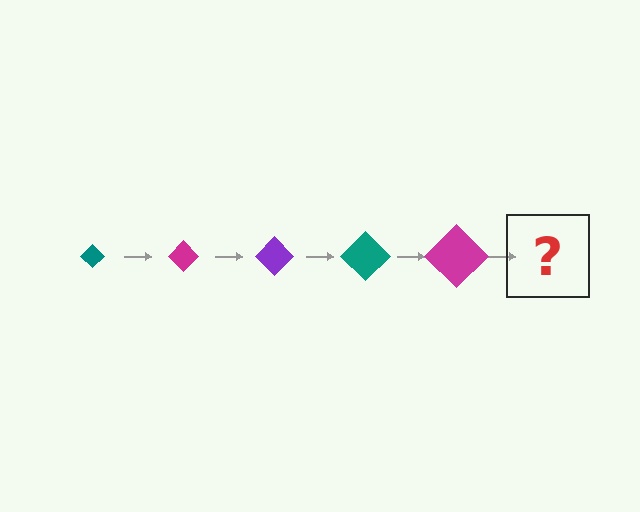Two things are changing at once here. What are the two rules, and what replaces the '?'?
The two rules are that the diamond grows larger each step and the color cycles through teal, magenta, and purple. The '?' should be a purple diamond, larger than the previous one.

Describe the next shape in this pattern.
It should be a purple diamond, larger than the previous one.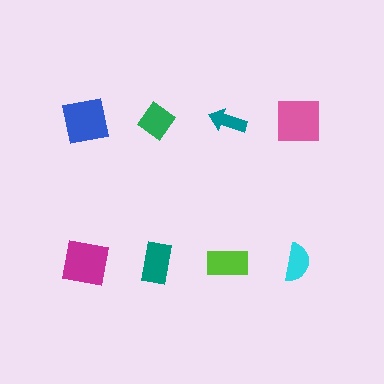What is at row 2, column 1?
A magenta square.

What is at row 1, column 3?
A teal arrow.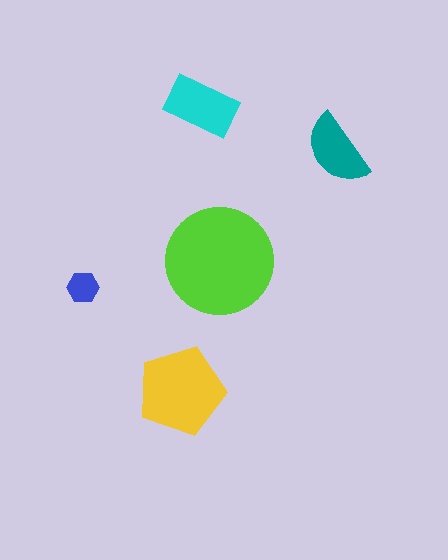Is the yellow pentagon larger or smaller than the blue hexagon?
Larger.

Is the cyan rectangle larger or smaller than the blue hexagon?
Larger.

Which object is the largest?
The lime circle.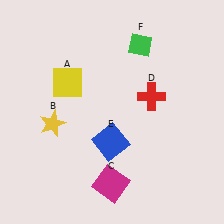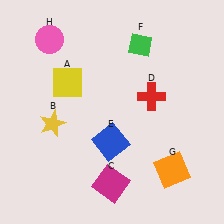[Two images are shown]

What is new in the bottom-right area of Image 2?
An orange square (G) was added in the bottom-right area of Image 2.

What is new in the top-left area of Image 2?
A pink circle (H) was added in the top-left area of Image 2.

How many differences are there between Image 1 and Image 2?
There are 2 differences between the two images.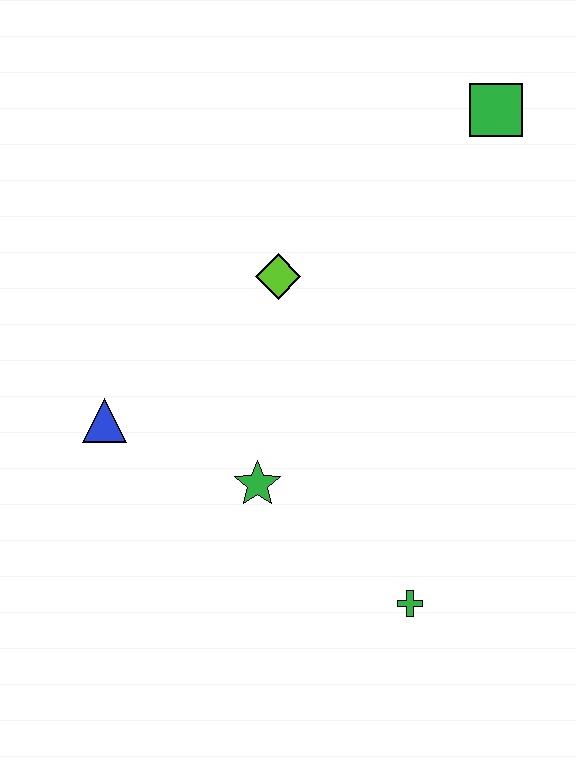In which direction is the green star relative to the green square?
The green star is below the green square.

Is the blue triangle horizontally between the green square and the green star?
No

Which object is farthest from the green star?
The green square is farthest from the green star.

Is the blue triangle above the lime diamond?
No